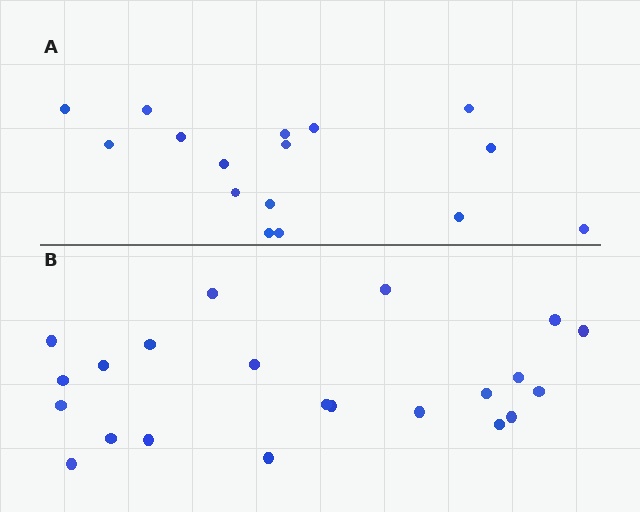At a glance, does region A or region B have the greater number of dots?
Region B (the bottom region) has more dots.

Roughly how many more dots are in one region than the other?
Region B has about 6 more dots than region A.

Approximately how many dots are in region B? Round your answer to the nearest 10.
About 20 dots. (The exact count is 22, which rounds to 20.)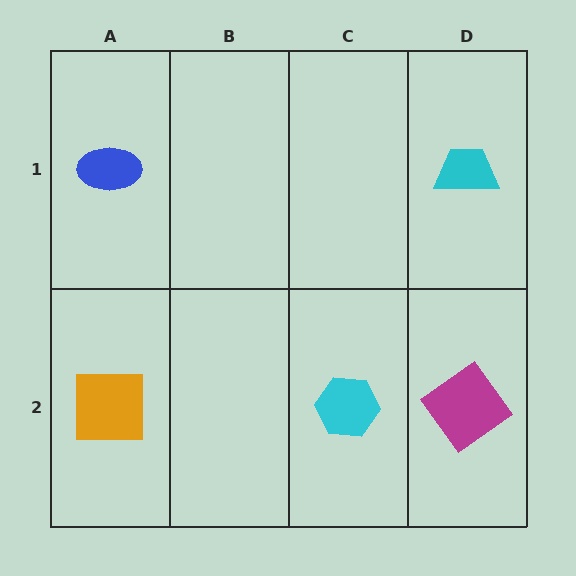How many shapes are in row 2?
3 shapes.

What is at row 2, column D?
A magenta diamond.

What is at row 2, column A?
An orange square.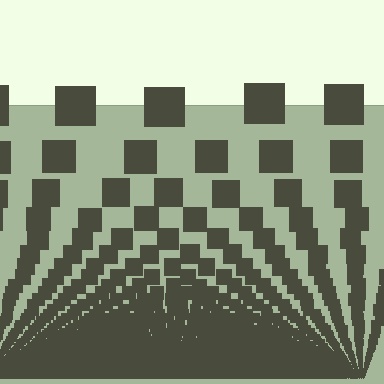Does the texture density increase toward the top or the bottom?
Density increases toward the bottom.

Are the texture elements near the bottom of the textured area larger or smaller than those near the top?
Smaller. The gradient is inverted — elements near the bottom are smaller and denser.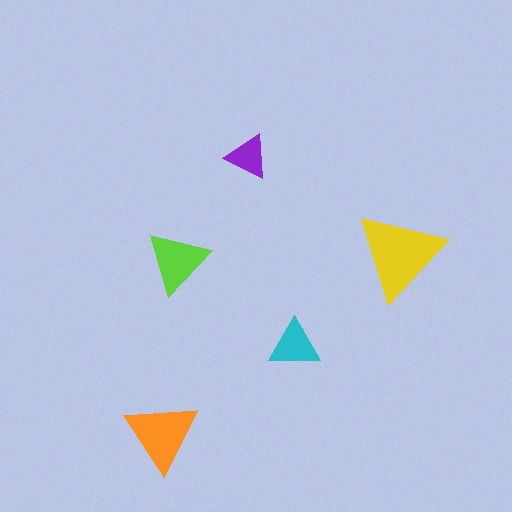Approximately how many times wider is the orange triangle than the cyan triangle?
About 1.5 times wider.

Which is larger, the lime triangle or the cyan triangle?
The lime one.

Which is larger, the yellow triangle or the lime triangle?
The yellow one.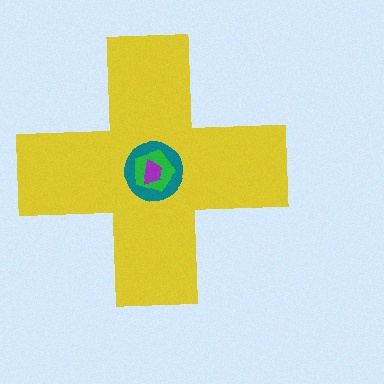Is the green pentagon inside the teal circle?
Yes.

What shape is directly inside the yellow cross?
The teal circle.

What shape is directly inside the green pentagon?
The purple trapezoid.